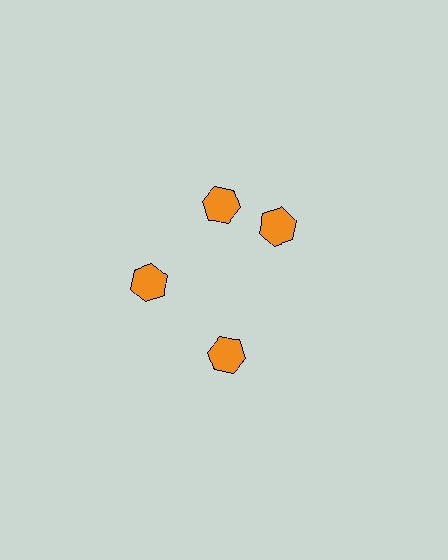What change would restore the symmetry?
The symmetry would be restored by rotating it back into even spacing with its neighbors so that all 4 hexagons sit at equal angles and equal distance from the center.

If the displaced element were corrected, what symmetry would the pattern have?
It would have 4-fold rotational symmetry — the pattern would map onto itself every 90 degrees.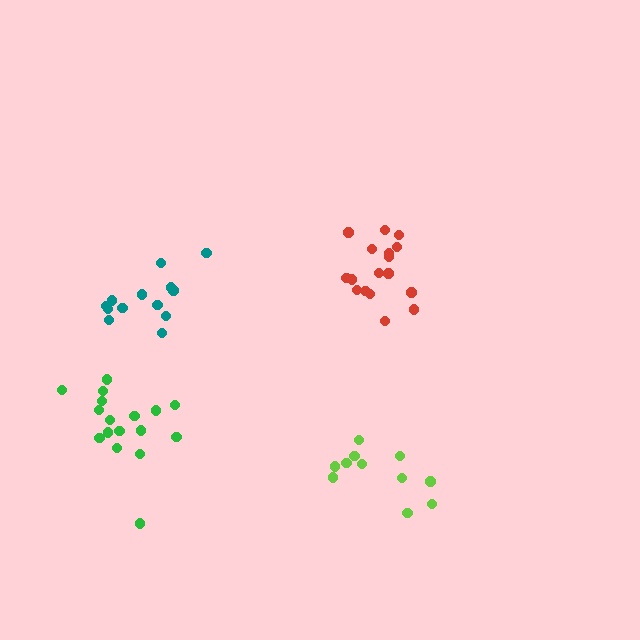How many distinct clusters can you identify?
There are 4 distinct clusters.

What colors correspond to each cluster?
The clusters are colored: teal, lime, red, green.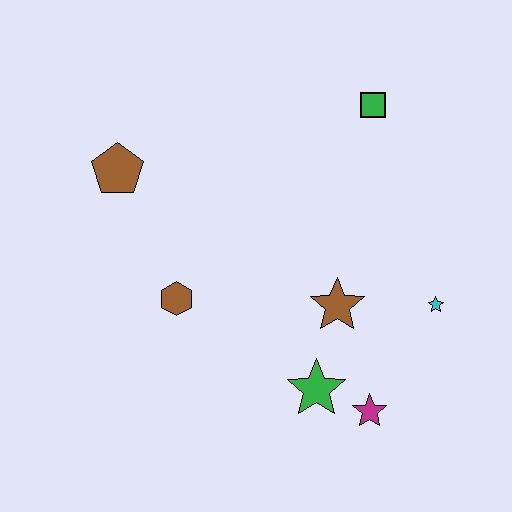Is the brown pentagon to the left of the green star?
Yes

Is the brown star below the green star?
No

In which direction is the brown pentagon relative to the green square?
The brown pentagon is to the left of the green square.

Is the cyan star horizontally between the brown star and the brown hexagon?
No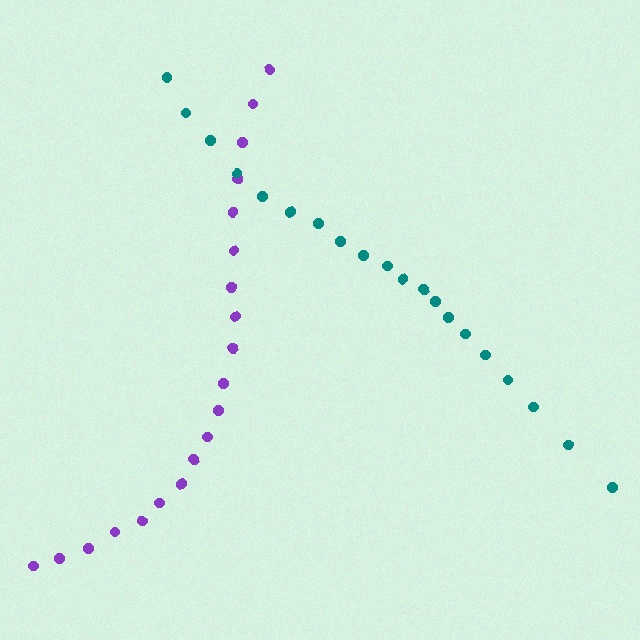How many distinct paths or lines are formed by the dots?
There are 2 distinct paths.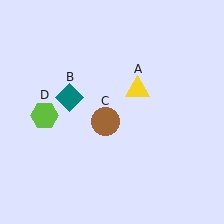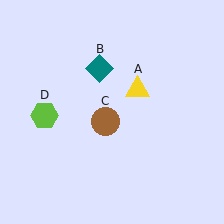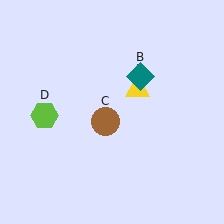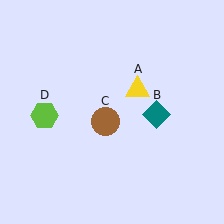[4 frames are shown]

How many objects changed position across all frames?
1 object changed position: teal diamond (object B).